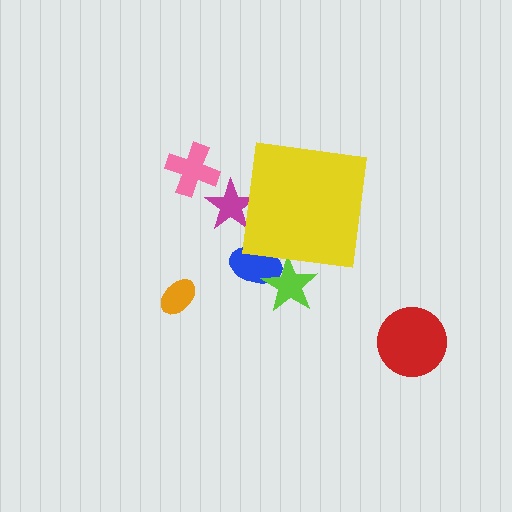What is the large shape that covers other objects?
A yellow square.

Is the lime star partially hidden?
Yes, the lime star is partially hidden behind the yellow square.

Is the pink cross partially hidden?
No, the pink cross is fully visible.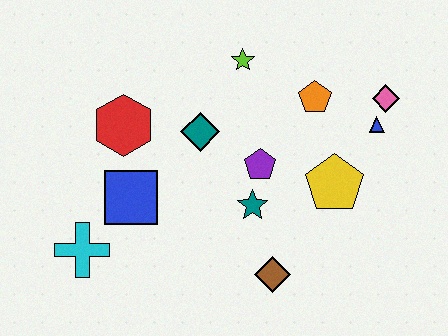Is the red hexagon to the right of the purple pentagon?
No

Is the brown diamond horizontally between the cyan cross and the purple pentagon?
No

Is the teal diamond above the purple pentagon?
Yes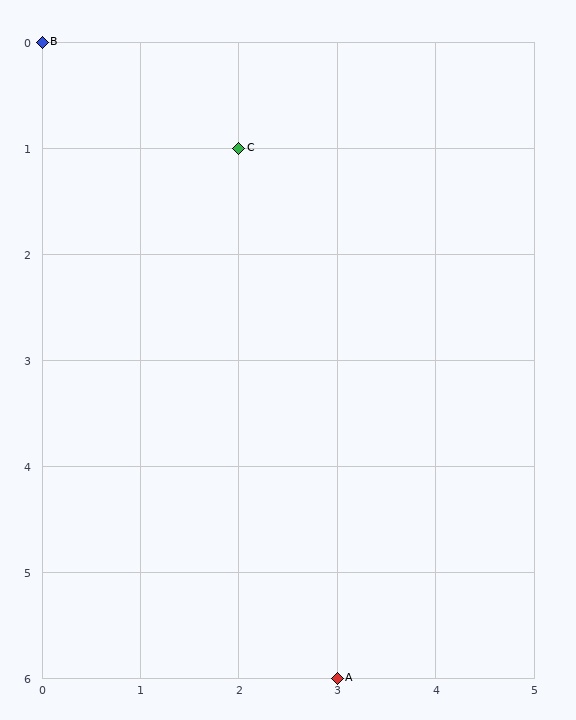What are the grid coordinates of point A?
Point A is at grid coordinates (3, 6).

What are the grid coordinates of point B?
Point B is at grid coordinates (0, 0).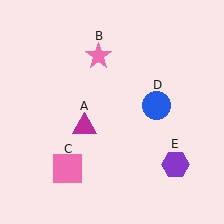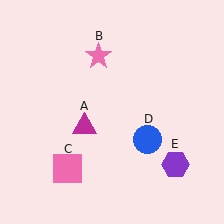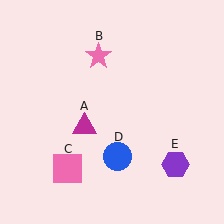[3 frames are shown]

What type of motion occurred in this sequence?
The blue circle (object D) rotated clockwise around the center of the scene.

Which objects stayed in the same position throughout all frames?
Magenta triangle (object A) and pink star (object B) and pink square (object C) and purple hexagon (object E) remained stationary.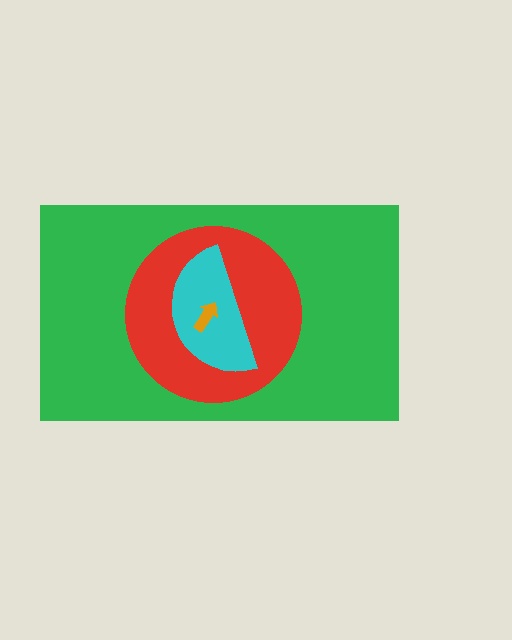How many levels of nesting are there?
4.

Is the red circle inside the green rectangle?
Yes.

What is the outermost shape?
The green rectangle.